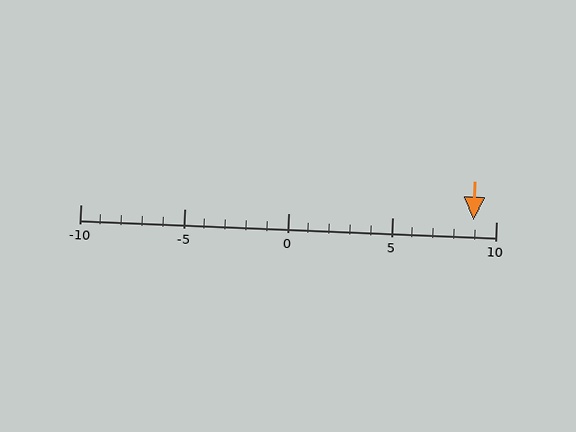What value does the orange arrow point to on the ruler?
The orange arrow points to approximately 9.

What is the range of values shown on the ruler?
The ruler shows values from -10 to 10.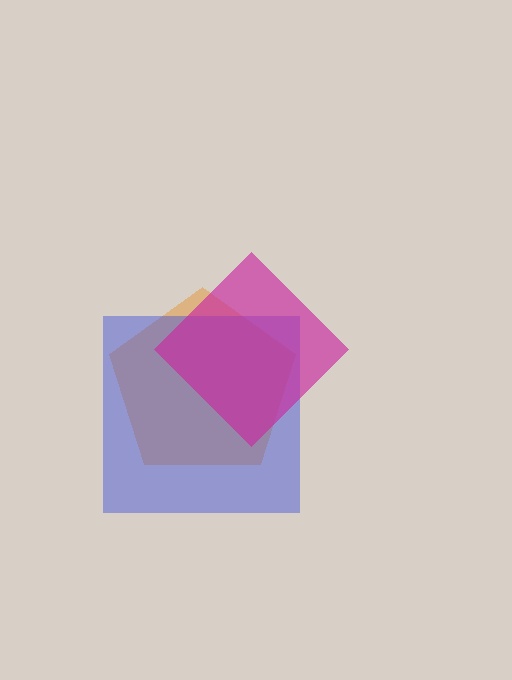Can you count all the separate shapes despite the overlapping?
Yes, there are 3 separate shapes.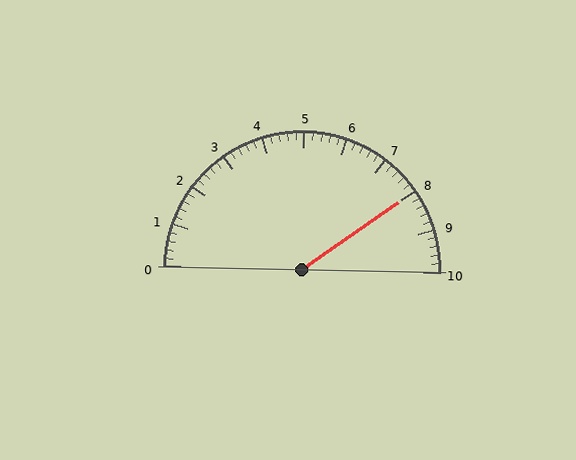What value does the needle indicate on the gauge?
The needle indicates approximately 8.0.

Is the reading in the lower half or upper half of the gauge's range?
The reading is in the upper half of the range (0 to 10).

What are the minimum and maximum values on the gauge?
The gauge ranges from 0 to 10.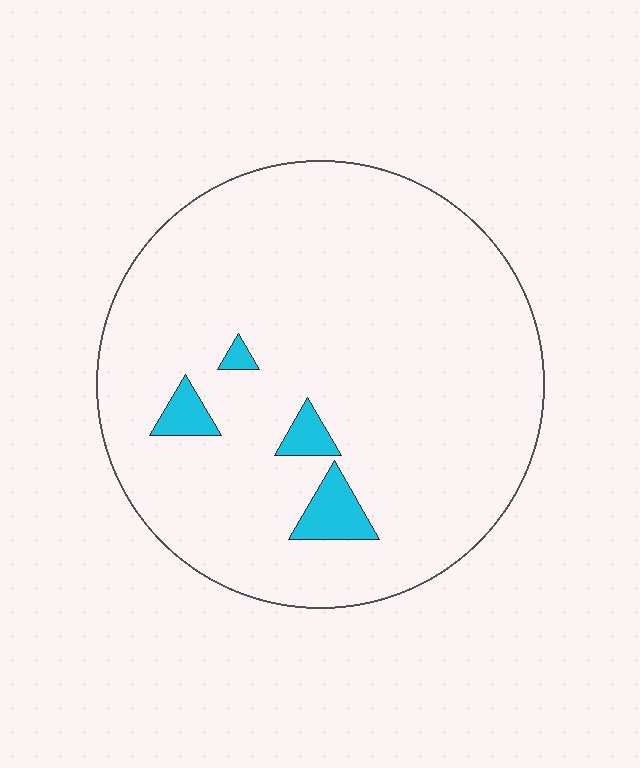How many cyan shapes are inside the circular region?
4.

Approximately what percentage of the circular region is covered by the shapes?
Approximately 5%.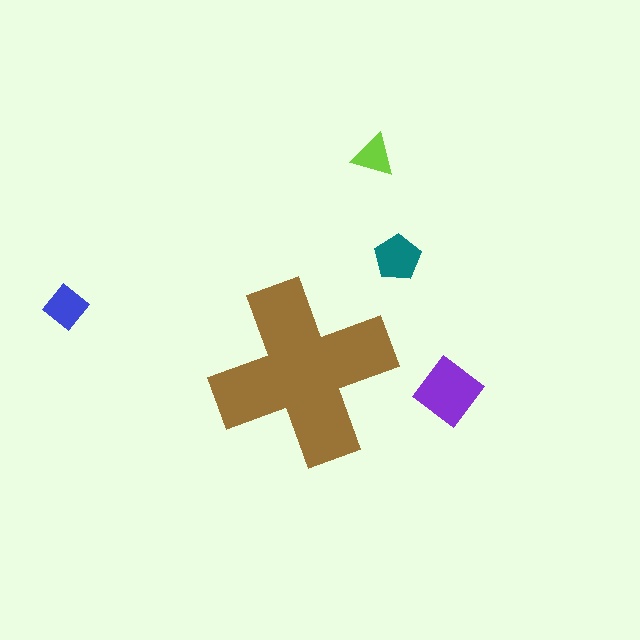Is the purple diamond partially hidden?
No, the purple diamond is fully visible.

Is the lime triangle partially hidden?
No, the lime triangle is fully visible.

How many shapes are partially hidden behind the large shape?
0 shapes are partially hidden.